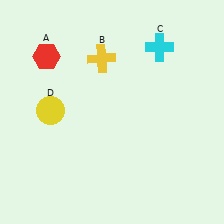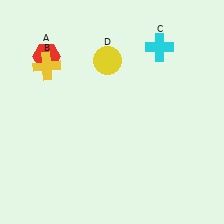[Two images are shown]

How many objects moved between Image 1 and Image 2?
2 objects moved between the two images.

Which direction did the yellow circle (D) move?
The yellow circle (D) moved right.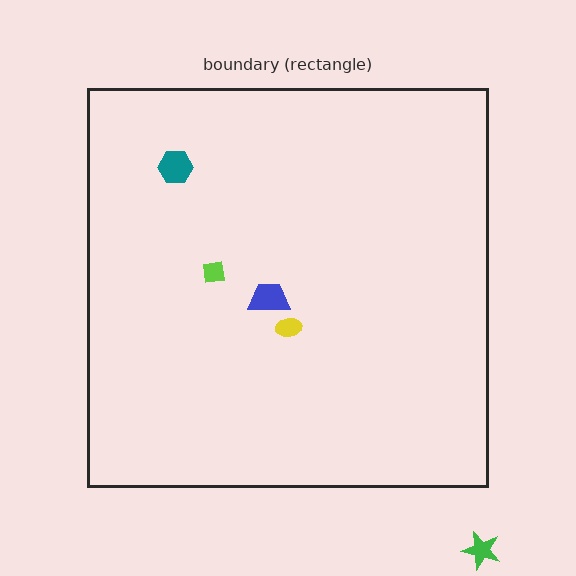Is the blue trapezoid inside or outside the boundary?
Inside.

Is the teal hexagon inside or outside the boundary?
Inside.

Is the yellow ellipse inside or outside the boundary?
Inside.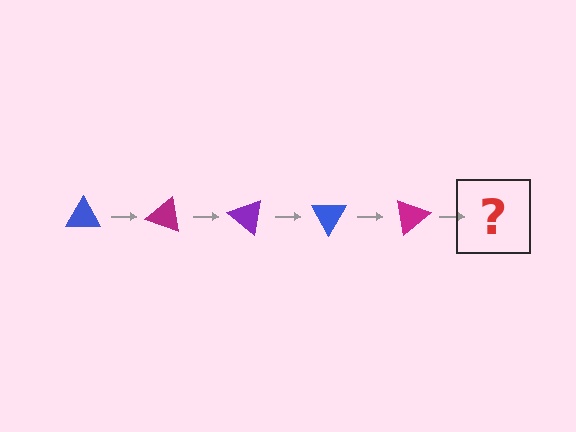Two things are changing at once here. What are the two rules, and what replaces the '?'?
The two rules are that it rotates 20 degrees each step and the color cycles through blue, magenta, and purple. The '?' should be a purple triangle, rotated 100 degrees from the start.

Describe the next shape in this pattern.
It should be a purple triangle, rotated 100 degrees from the start.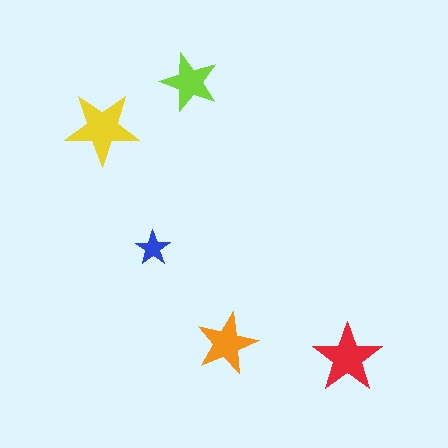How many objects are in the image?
There are 5 objects in the image.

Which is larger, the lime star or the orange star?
The orange one.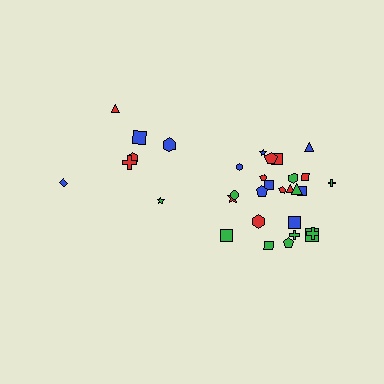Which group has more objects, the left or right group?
The right group.